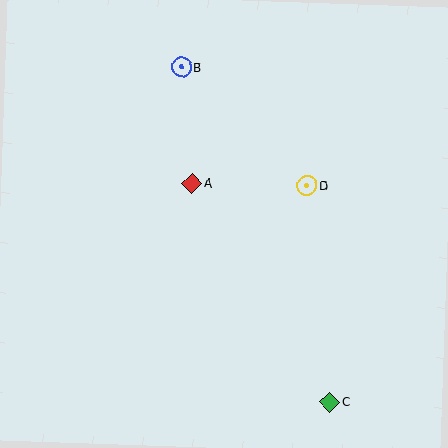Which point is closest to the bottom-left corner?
Point A is closest to the bottom-left corner.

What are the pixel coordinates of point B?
Point B is at (182, 67).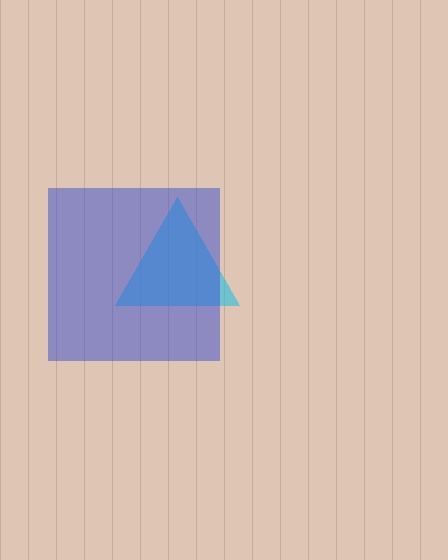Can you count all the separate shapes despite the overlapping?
Yes, there are 2 separate shapes.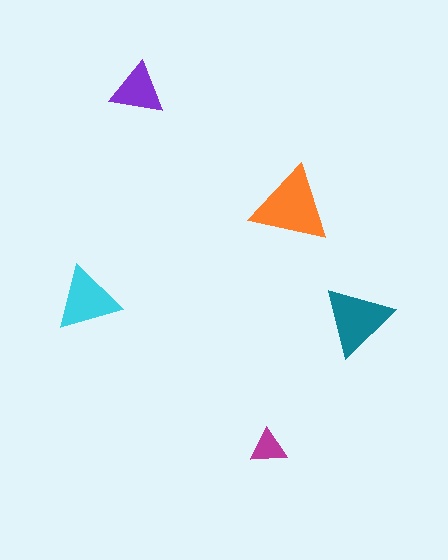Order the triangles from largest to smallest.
the orange one, the teal one, the cyan one, the purple one, the magenta one.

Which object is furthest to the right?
The teal triangle is rightmost.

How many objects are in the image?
There are 5 objects in the image.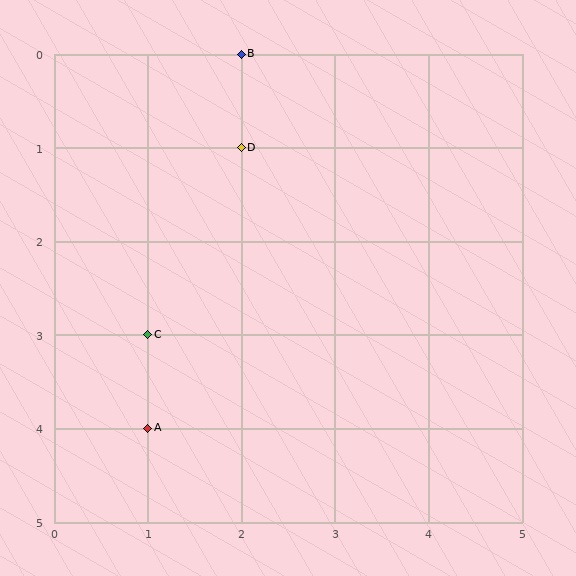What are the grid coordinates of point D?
Point D is at grid coordinates (2, 1).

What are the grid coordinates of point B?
Point B is at grid coordinates (2, 0).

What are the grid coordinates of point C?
Point C is at grid coordinates (1, 3).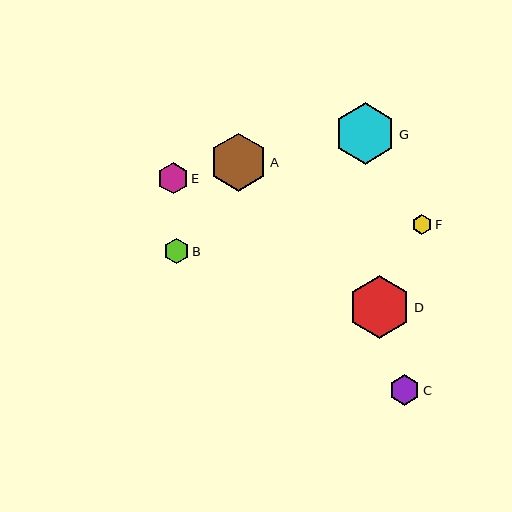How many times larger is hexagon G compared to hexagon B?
Hexagon G is approximately 2.4 times the size of hexagon B.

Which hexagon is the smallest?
Hexagon F is the smallest with a size of approximately 20 pixels.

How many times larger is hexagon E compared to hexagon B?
Hexagon E is approximately 1.2 times the size of hexagon B.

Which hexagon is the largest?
Hexagon D is the largest with a size of approximately 62 pixels.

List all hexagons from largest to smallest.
From largest to smallest: D, G, A, E, C, B, F.